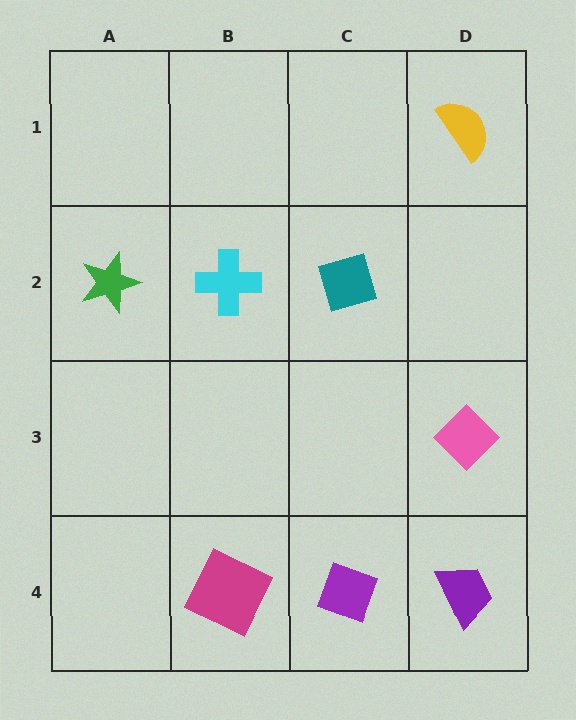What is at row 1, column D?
A yellow semicircle.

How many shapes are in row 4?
3 shapes.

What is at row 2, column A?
A green star.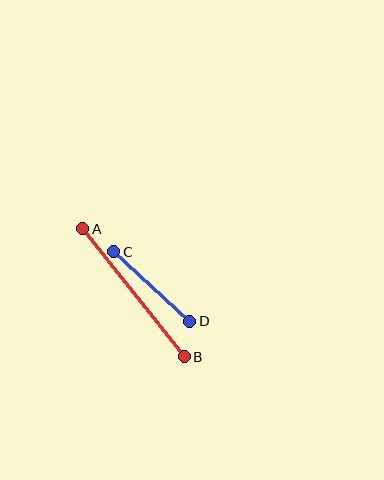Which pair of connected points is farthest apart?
Points A and B are farthest apart.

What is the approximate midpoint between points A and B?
The midpoint is at approximately (134, 293) pixels.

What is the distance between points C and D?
The distance is approximately 103 pixels.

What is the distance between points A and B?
The distance is approximately 163 pixels.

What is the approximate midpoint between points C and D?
The midpoint is at approximately (152, 286) pixels.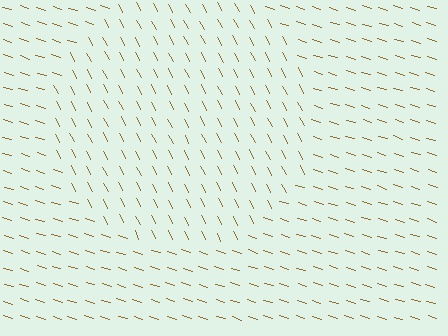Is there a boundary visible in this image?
Yes, there is a texture boundary formed by a change in line orientation.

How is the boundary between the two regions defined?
The boundary is defined purely by a change in line orientation (approximately 45 degrees difference). All lines are the same color and thickness.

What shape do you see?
I see a circle.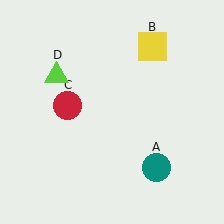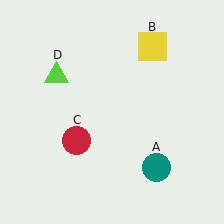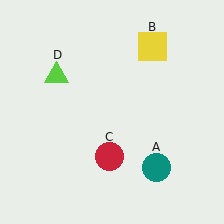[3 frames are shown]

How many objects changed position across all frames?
1 object changed position: red circle (object C).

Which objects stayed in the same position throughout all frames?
Teal circle (object A) and yellow square (object B) and lime triangle (object D) remained stationary.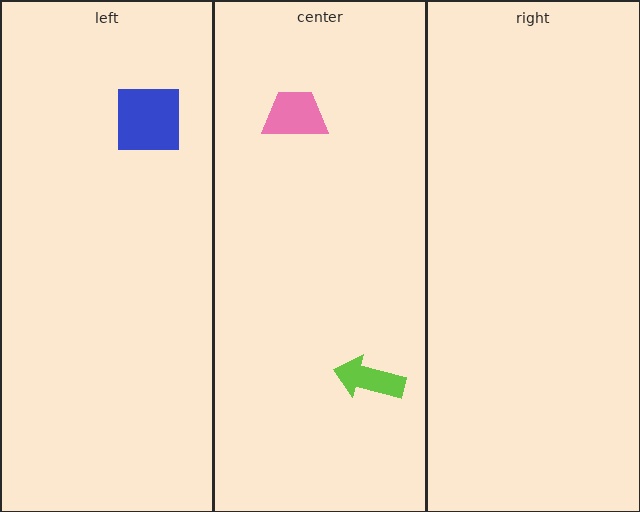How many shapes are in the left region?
1.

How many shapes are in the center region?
2.